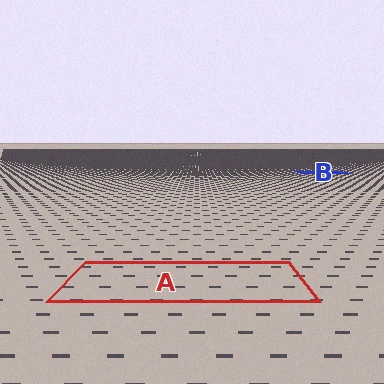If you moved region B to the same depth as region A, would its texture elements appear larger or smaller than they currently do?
They would appear larger. At a closer depth, the same texture elements are projected at a bigger on-screen size.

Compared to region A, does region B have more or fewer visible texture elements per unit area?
Region B has more texture elements per unit area — they are packed more densely because it is farther away.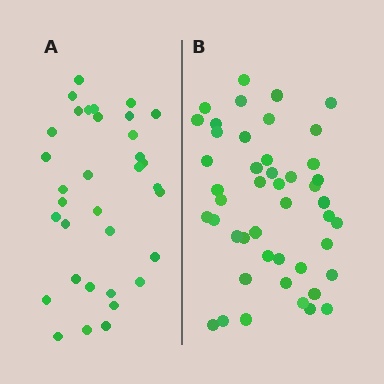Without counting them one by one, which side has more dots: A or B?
Region B (the right region) has more dots.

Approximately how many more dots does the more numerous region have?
Region B has roughly 12 or so more dots than region A.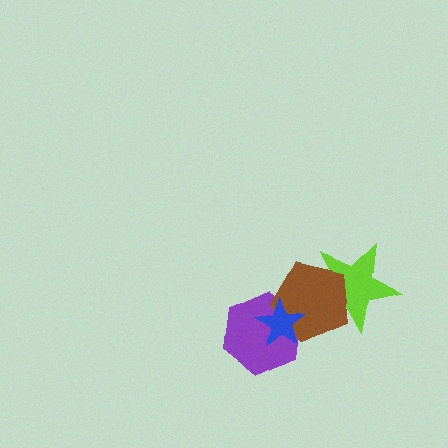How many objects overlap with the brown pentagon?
3 objects overlap with the brown pentagon.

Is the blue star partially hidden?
No, no other shape covers it.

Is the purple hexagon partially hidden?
Yes, it is partially covered by another shape.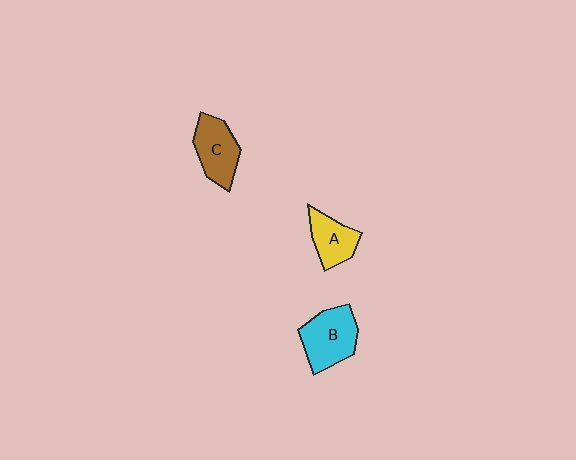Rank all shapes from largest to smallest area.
From largest to smallest: B (cyan), C (brown), A (yellow).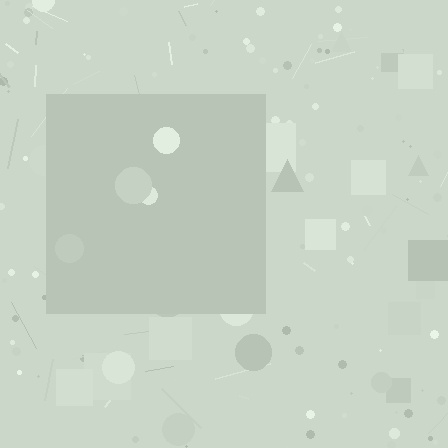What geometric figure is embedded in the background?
A square is embedded in the background.